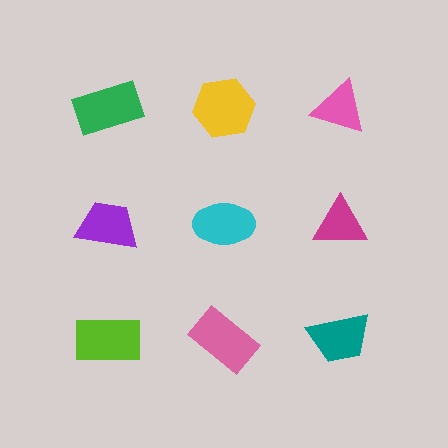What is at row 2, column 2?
A cyan ellipse.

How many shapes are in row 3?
3 shapes.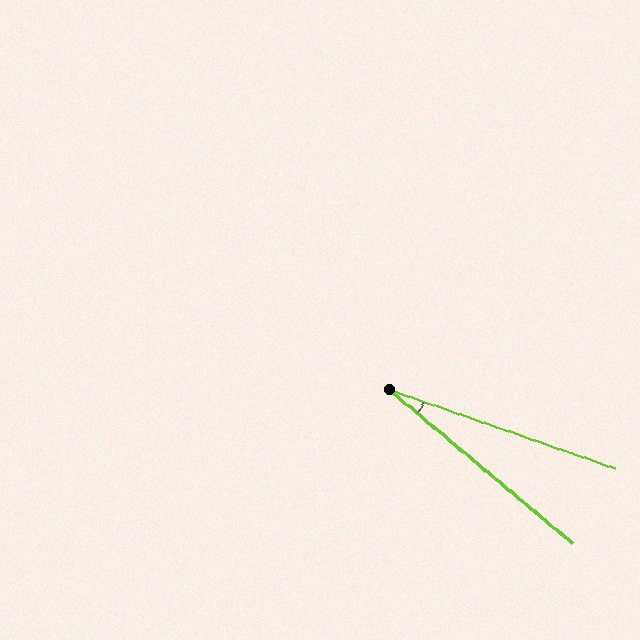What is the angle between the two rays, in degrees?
Approximately 21 degrees.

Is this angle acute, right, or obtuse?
It is acute.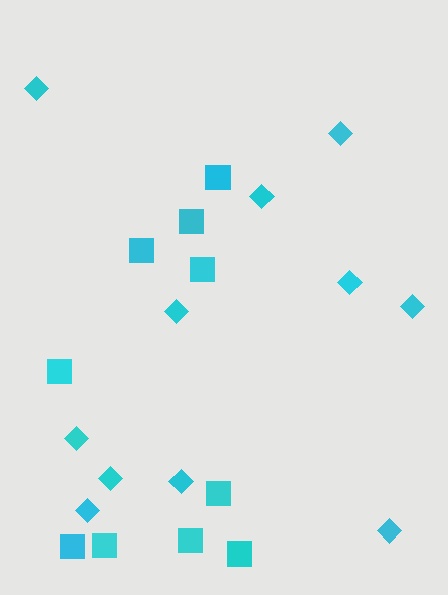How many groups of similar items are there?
There are 2 groups: one group of diamonds (11) and one group of squares (10).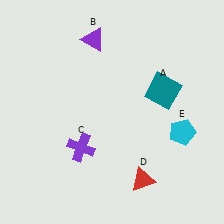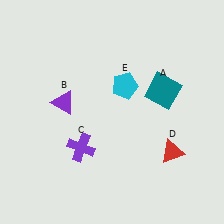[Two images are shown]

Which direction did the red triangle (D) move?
The red triangle (D) moved right.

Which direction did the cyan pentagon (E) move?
The cyan pentagon (E) moved left.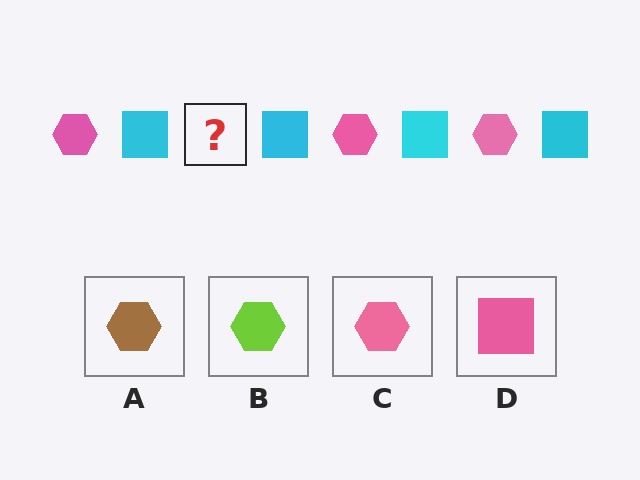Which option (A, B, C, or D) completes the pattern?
C.